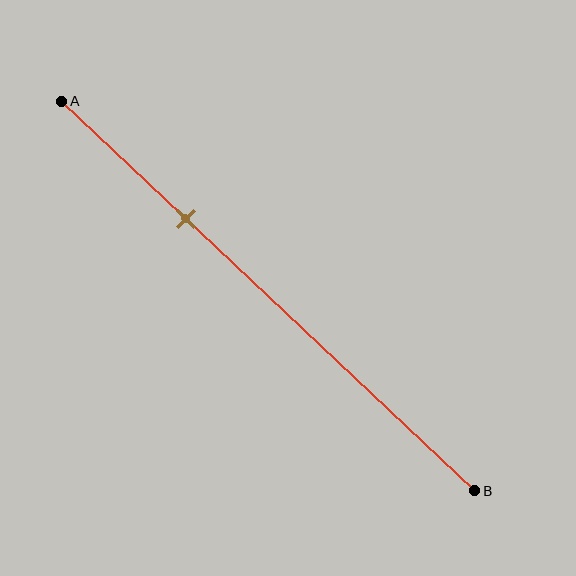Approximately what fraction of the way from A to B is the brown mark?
The brown mark is approximately 30% of the way from A to B.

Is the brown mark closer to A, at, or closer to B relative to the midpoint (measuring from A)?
The brown mark is closer to point A than the midpoint of segment AB.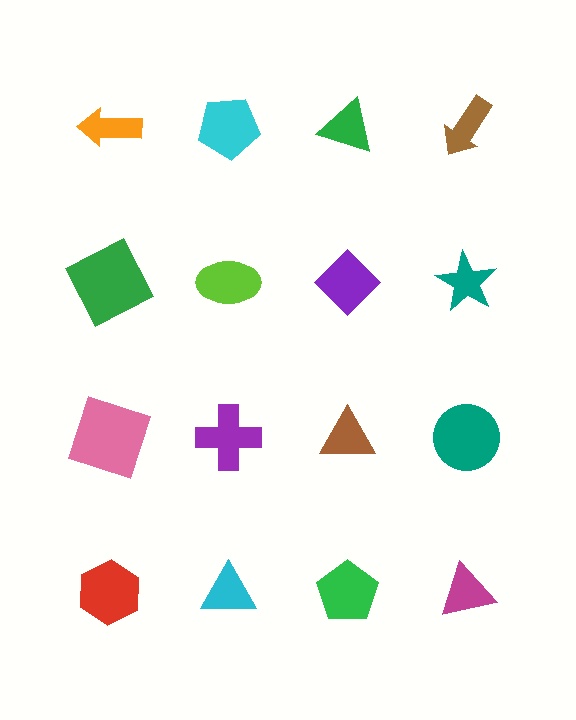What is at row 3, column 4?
A teal circle.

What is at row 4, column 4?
A magenta triangle.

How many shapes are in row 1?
4 shapes.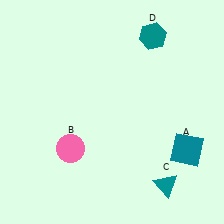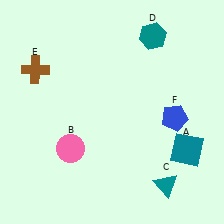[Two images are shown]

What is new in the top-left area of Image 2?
A brown cross (E) was added in the top-left area of Image 2.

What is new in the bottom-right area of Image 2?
A blue pentagon (F) was added in the bottom-right area of Image 2.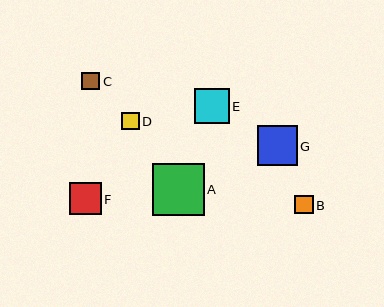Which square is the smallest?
Square D is the smallest with a size of approximately 17 pixels.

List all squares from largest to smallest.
From largest to smallest: A, G, E, F, B, C, D.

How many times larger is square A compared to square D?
Square A is approximately 3.0 times the size of square D.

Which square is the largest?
Square A is the largest with a size of approximately 52 pixels.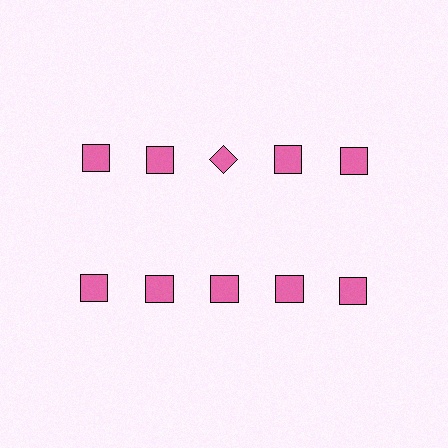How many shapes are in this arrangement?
There are 10 shapes arranged in a grid pattern.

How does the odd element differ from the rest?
It has a different shape: diamond instead of square.